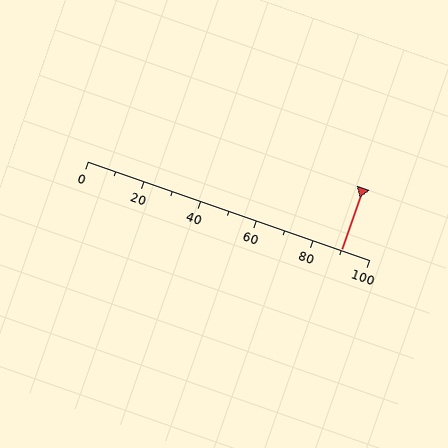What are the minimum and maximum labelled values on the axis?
The axis runs from 0 to 100.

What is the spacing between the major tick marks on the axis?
The major ticks are spaced 20 apart.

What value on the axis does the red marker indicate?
The marker indicates approximately 90.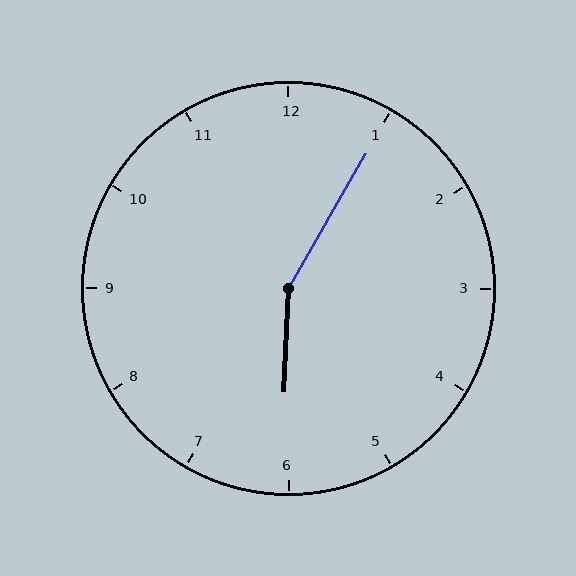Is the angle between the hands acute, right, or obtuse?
It is obtuse.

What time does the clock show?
6:05.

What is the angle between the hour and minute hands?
Approximately 152 degrees.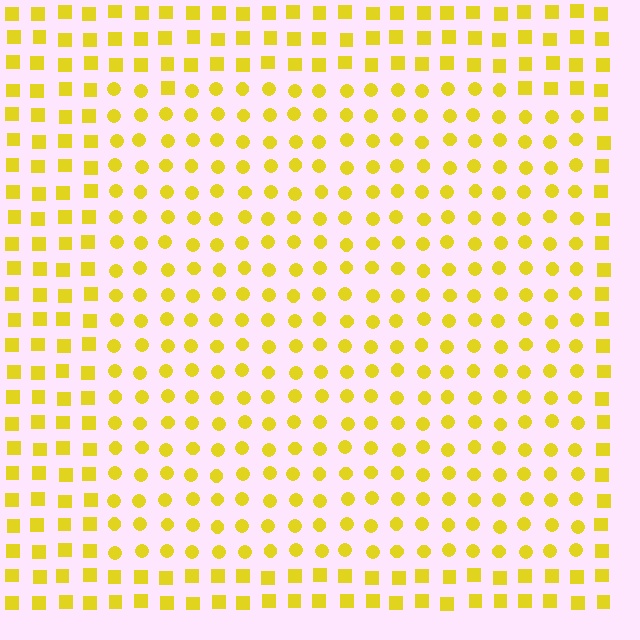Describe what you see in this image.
The image is filled with small yellow elements arranged in a uniform grid. A rectangle-shaped region contains circles, while the surrounding area contains squares. The boundary is defined purely by the change in element shape.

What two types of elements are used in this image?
The image uses circles inside the rectangle region and squares outside it.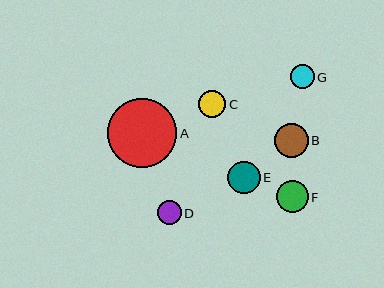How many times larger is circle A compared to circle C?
Circle A is approximately 2.6 times the size of circle C.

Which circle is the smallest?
Circle G is the smallest with a size of approximately 24 pixels.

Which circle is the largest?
Circle A is the largest with a size of approximately 70 pixels.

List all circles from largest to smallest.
From largest to smallest: A, B, E, F, C, D, G.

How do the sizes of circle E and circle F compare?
Circle E and circle F are approximately the same size.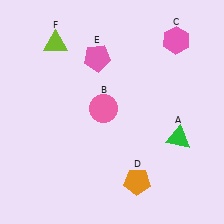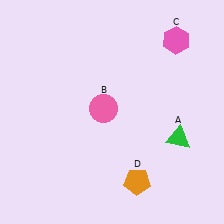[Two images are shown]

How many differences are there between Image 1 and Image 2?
There are 2 differences between the two images.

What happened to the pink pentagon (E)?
The pink pentagon (E) was removed in Image 2. It was in the top-left area of Image 1.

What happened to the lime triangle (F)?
The lime triangle (F) was removed in Image 2. It was in the top-left area of Image 1.